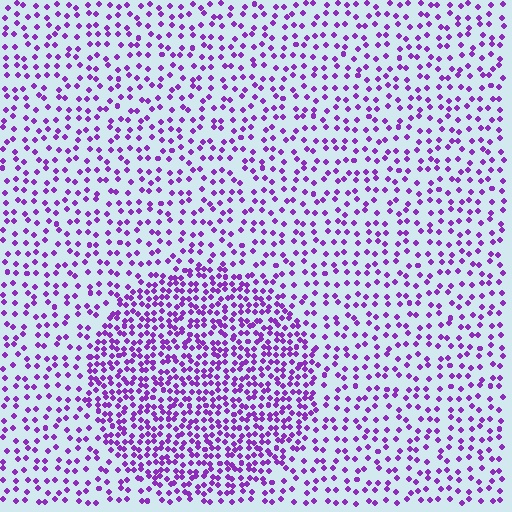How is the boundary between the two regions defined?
The boundary is defined by a change in element density (approximately 2.1x ratio). All elements are the same color, size, and shape.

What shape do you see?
I see a circle.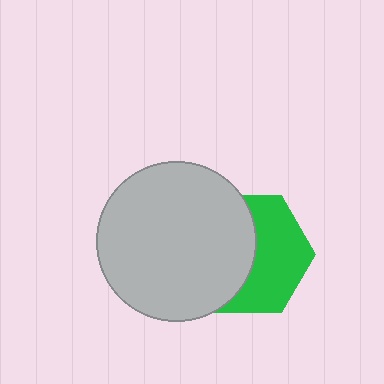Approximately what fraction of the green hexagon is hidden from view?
Roughly 49% of the green hexagon is hidden behind the light gray circle.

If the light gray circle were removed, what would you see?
You would see the complete green hexagon.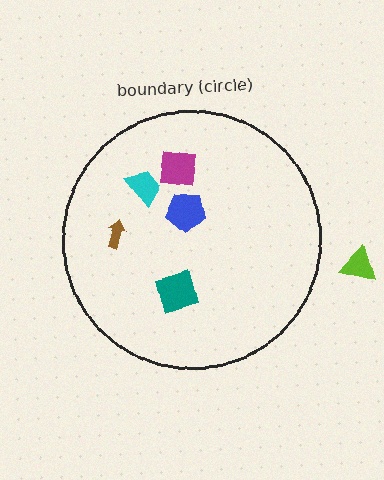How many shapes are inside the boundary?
5 inside, 1 outside.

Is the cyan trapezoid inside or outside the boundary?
Inside.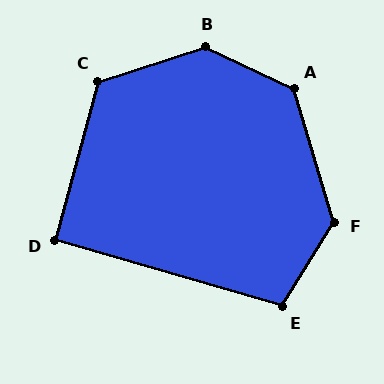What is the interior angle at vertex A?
Approximately 132 degrees (obtuse).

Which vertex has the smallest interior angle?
D, at approximately 91 degrees.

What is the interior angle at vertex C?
Approximately 123 degrees (obtuse).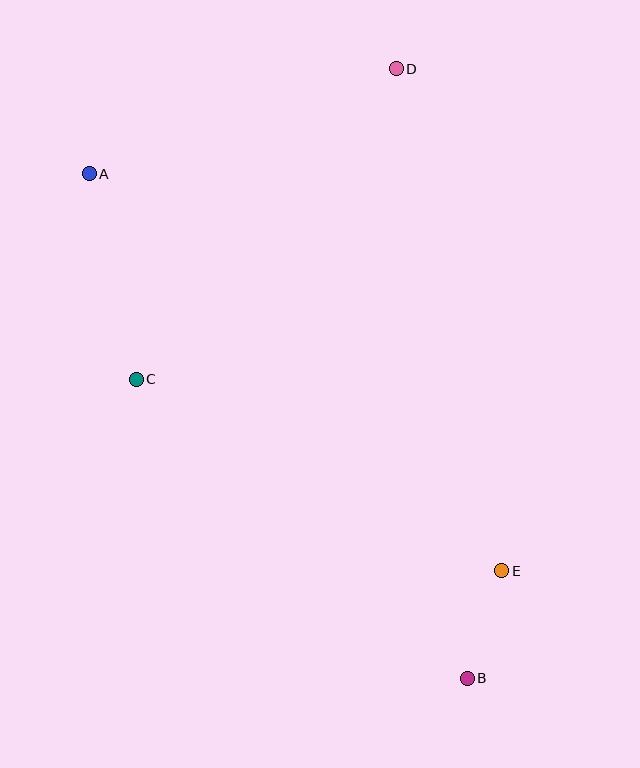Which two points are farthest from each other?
Points A and B are farthest from each other.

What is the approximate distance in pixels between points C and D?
The distance between C and D is approximately 405 pixels.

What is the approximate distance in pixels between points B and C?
The distance between B and C is approximately 446 pixels.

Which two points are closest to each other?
Points B and E are closest to each other.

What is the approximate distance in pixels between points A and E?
The distance between A and E is approximately 573 pixels.